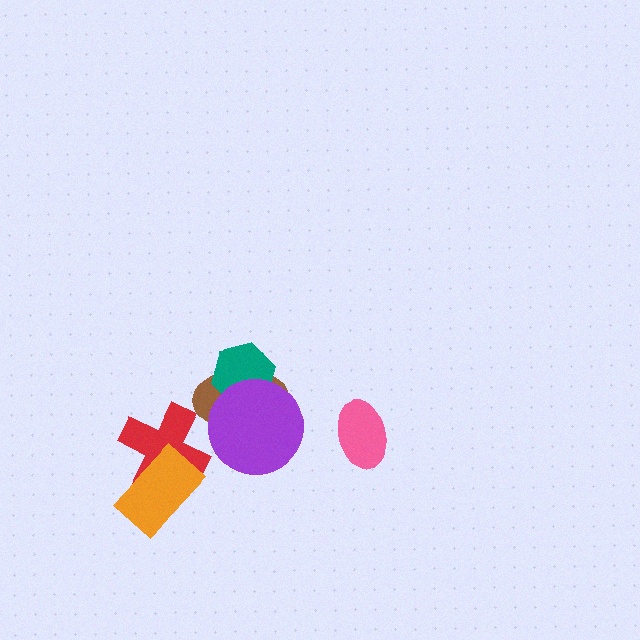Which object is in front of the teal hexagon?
The purple circle is in front of the teal hexagon.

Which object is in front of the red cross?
The orange rectangle is in front of the red cross.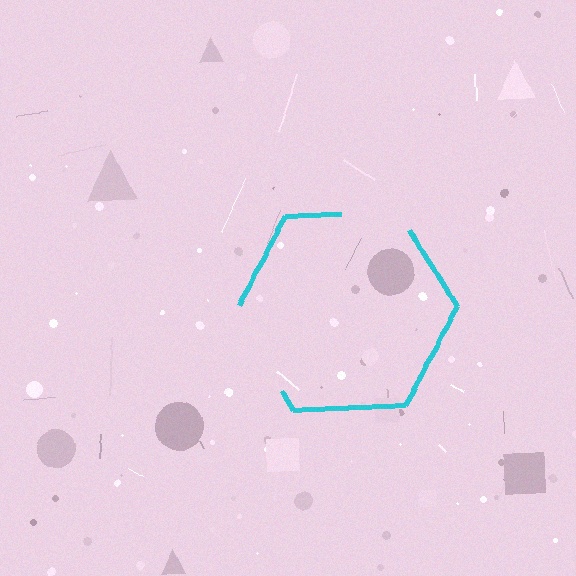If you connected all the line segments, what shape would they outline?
They would outline a hexagon.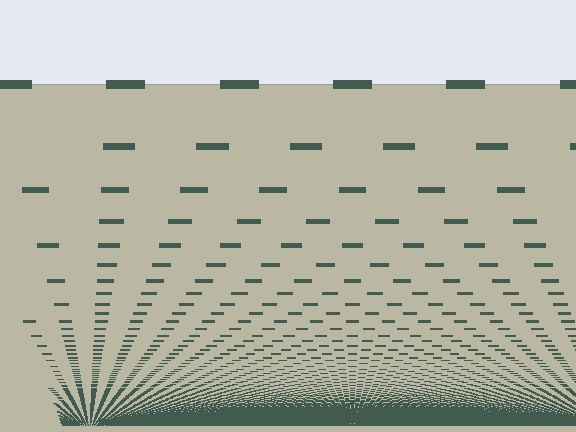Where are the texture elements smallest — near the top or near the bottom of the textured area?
Near the bottom.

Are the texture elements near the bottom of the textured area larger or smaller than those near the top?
Smaller. The gradient is inverted — elements near the bottom are smaller and denser.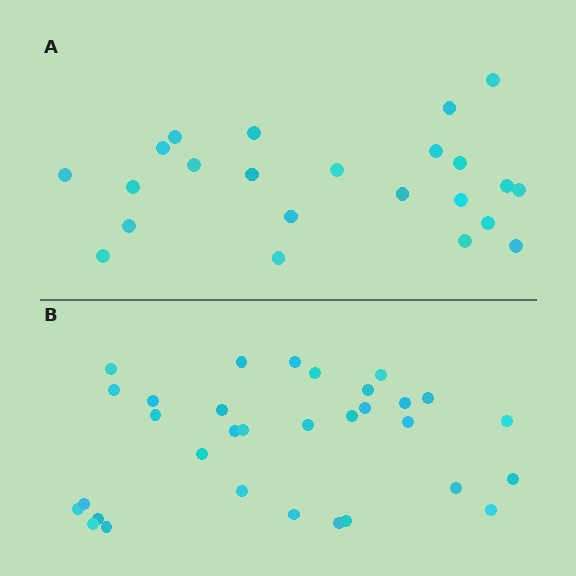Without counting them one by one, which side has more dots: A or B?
Region B (the bottom region) has more dots.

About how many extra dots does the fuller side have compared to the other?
Region B has roughly 8 or so more dots than region A.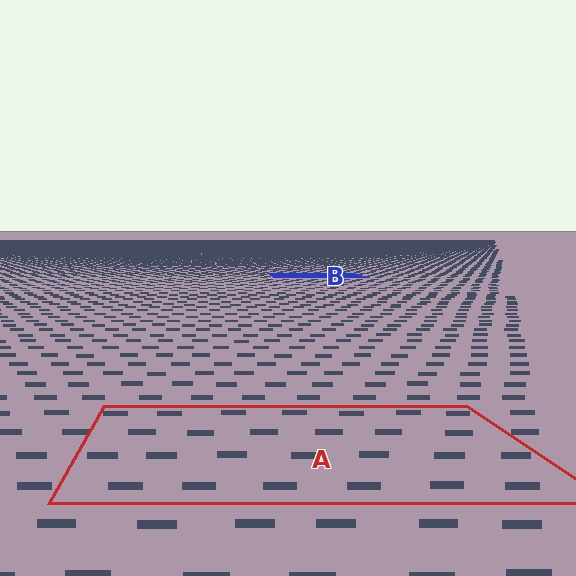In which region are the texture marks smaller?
The texture marks are smaller in region B, because it is farther away.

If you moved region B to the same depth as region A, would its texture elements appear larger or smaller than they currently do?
They would appear larger. At a closer depth, the same texture elements are projected at a bigger on-screen size.